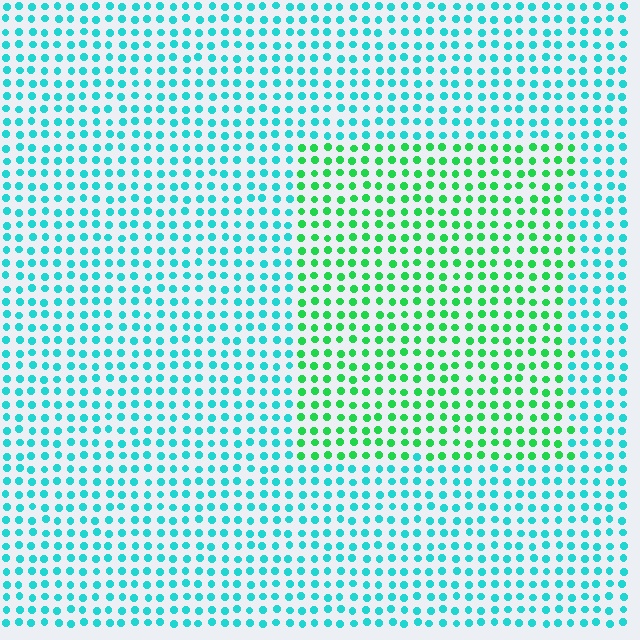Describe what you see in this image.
The image is filled with small cyan elements in a uniform arrangement. A rectangle-shaped region is visible where the elements are tinted to a slightly different hue, forming a subtle color boundary.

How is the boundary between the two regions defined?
The boundary is defined purely by a slight shift in hue (about 45 degrees). Spacing, size, and orientation are identical on both sides.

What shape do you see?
I see a rectangle.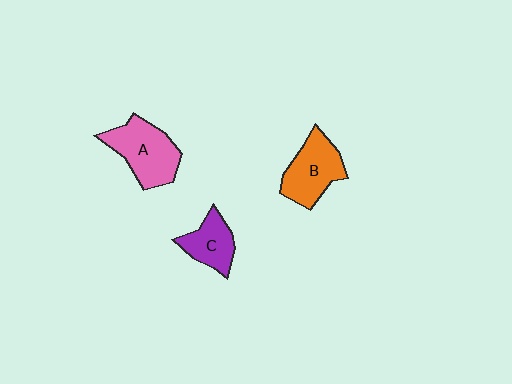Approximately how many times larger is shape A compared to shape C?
Approximately 1.5 times.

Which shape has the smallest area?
Shape C (purple).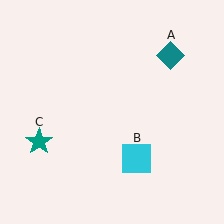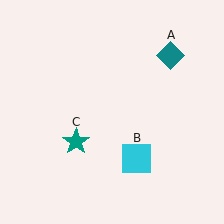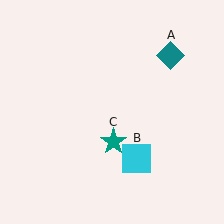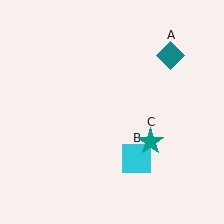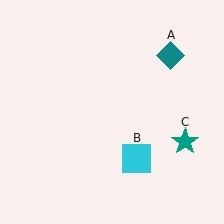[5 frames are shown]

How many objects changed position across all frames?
1 object changed position: teal star (object C).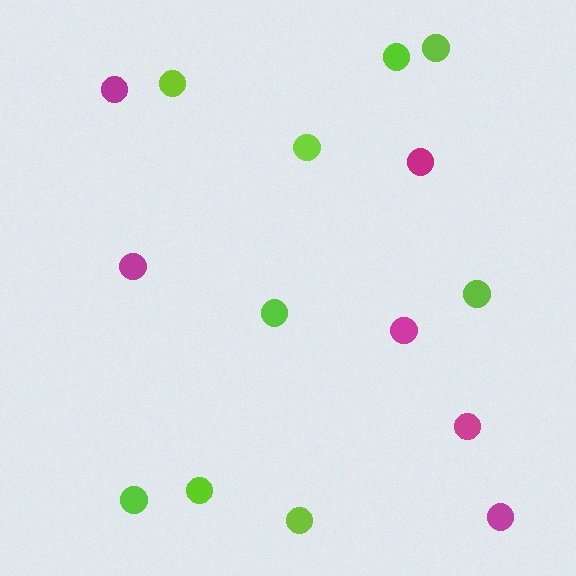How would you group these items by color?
There are 2 groups: one group of lime circles (9) and one group of magenta circles (6).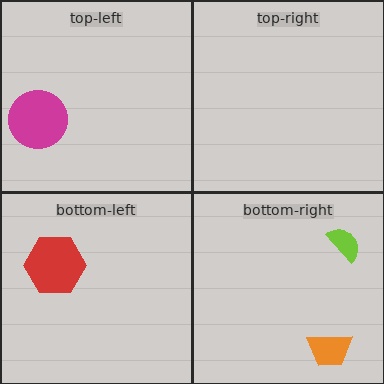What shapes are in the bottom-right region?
The lime semicircle, the orange trapezoid.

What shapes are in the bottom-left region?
The red hexagon.